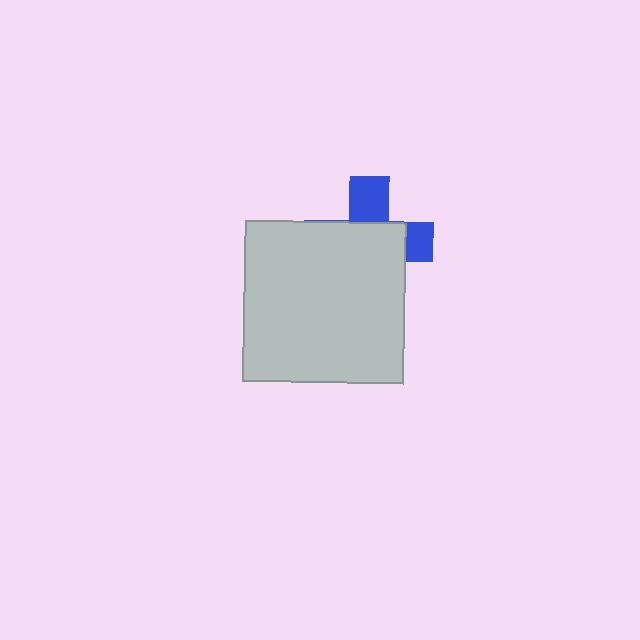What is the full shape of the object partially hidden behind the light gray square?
The partially hidden object is a blue cross.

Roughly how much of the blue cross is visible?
A small part of it is visible (roughly 34%).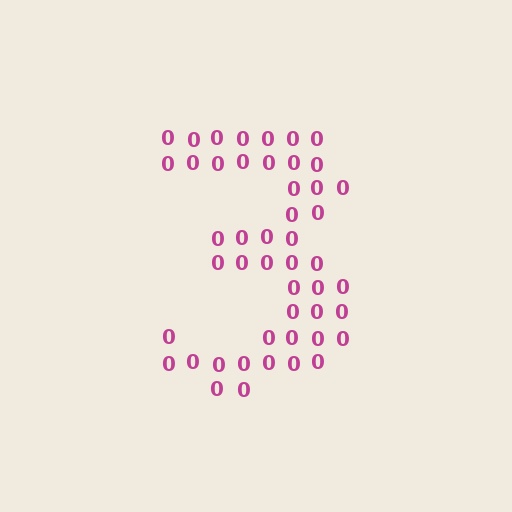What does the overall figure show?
The overall figure shows the digit 3.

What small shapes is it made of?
It is made of small digit 0's.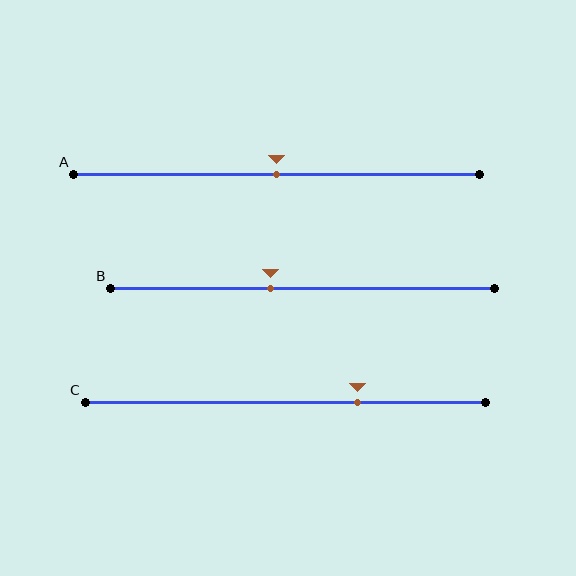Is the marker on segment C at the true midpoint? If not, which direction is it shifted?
No, the marker on segment C is shifted to the right by about 18% of the segment length.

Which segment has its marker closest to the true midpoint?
Segment A has its marker closest to the true midpoint.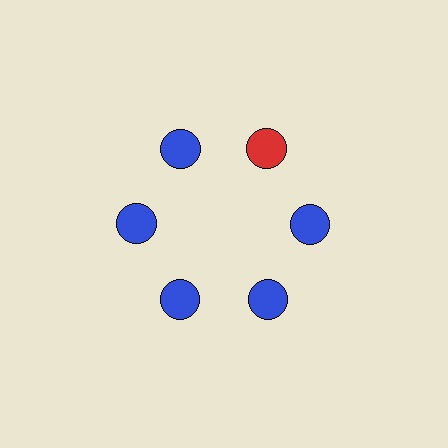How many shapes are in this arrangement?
There are 6 shapes arranged in a ring pattern.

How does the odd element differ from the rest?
It has a different color: red instead of blue.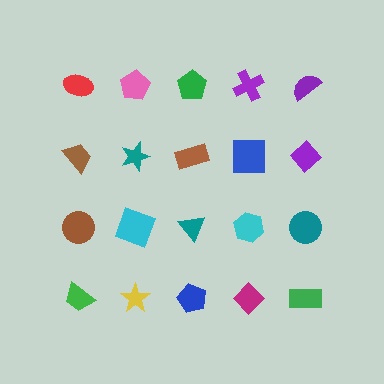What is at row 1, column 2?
A pink pentagon.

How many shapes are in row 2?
5 shapes.